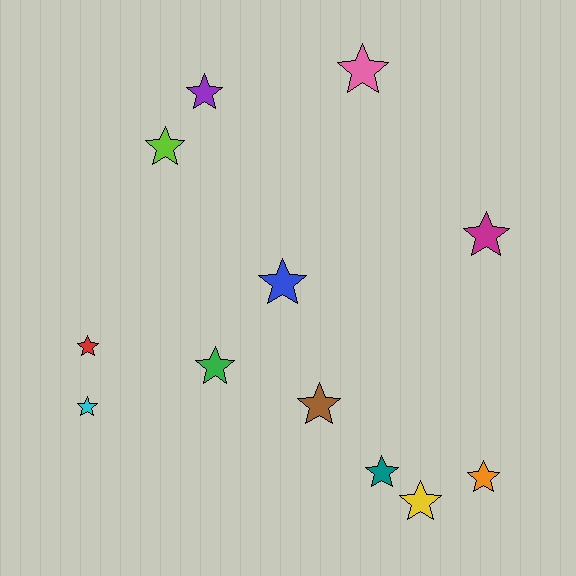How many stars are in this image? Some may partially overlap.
There are 12 stars.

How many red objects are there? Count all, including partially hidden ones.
There is 1 red object.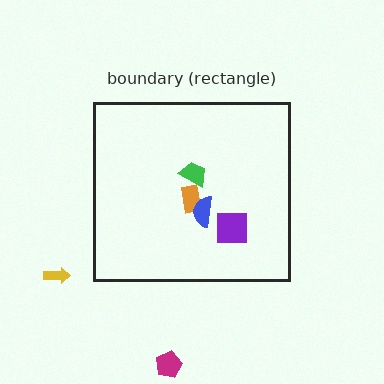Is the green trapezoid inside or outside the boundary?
Inside.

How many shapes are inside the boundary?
4 inside, 2 outside.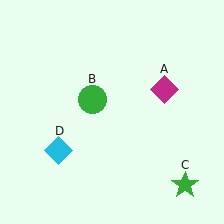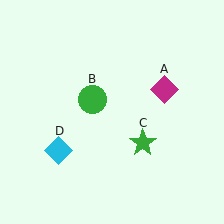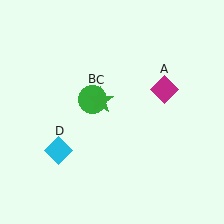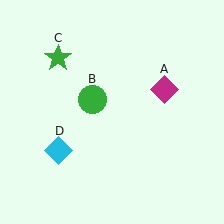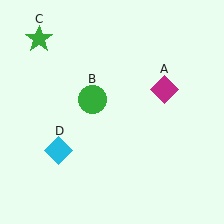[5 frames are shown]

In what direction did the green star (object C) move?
The green star (object C) moved up and to the left.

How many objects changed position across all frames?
1 object changed position: green star (object C).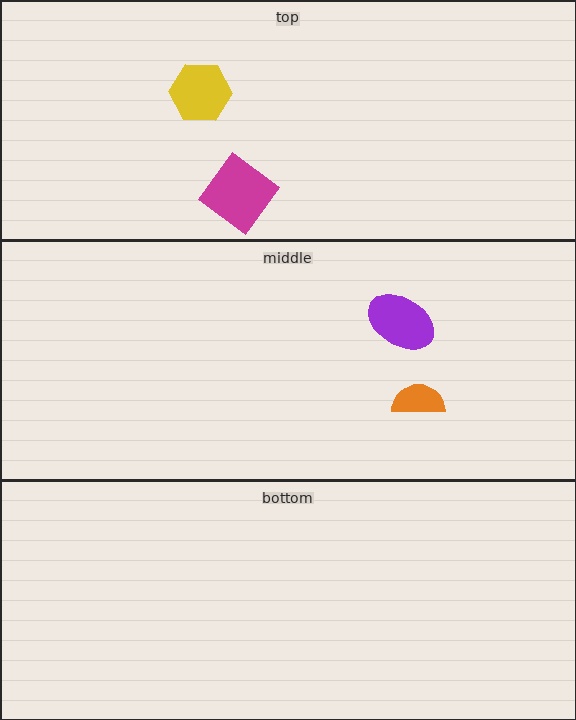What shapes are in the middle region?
The orange semicircle, the purple ellipse.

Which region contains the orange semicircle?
The middle region.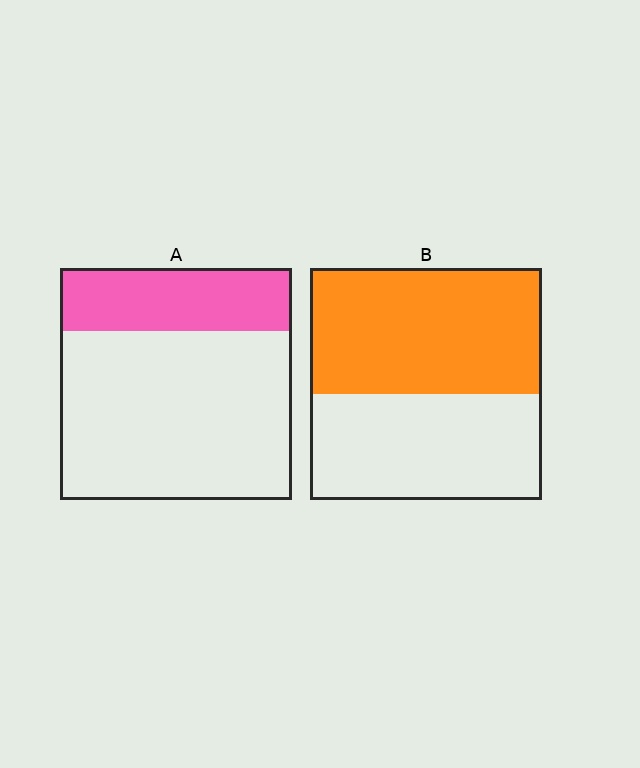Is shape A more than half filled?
No.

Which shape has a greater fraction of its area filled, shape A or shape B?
Shape B.